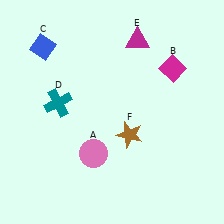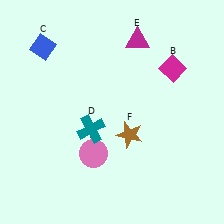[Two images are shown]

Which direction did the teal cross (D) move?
The teal cross (D) moved right.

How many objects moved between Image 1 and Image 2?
1 object moved between the two images.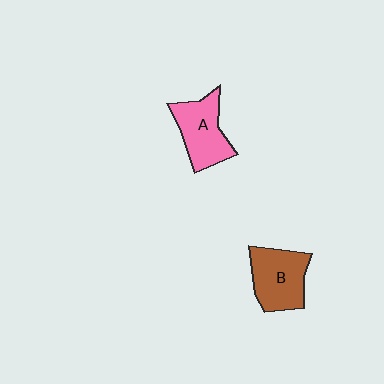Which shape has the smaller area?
Shape A (pink).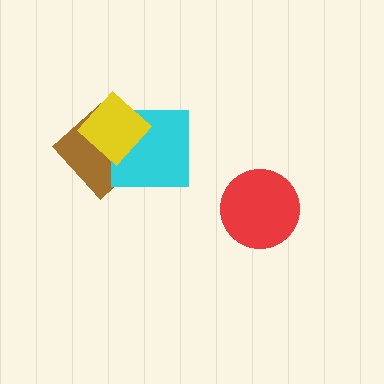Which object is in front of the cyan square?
The yellow diamond is in front of the cyan square.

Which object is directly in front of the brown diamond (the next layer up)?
The cyan square is directly in front of the brown diamond.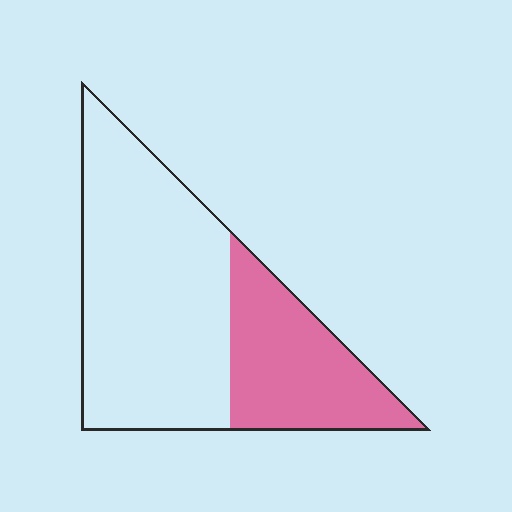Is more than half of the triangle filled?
No.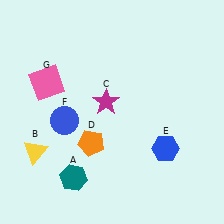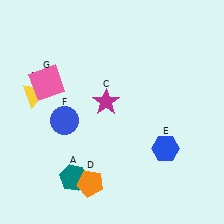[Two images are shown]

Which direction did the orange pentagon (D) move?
The orange pentagon (D) moved down.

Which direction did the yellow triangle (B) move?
The yellow triangle (B) moved up.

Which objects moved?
The objects that moved are: the yellow triangle (B), the orange pentagon (D).